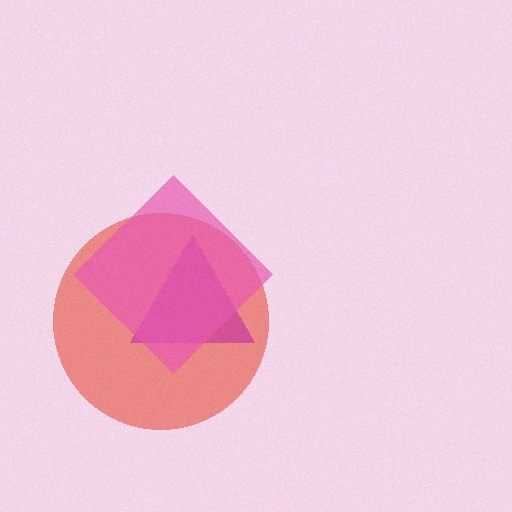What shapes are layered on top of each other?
The layered shapes are: a red circle, a magenta triangle, a pink diamond.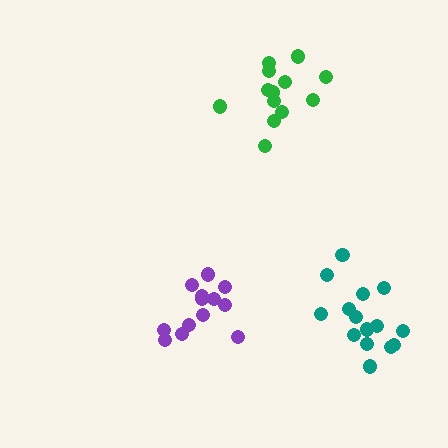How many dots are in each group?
Group 1: 13 dots, Group 2: 15 dots, Group 3: 13 dots (41 total).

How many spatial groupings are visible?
There are 3 spatial groupings.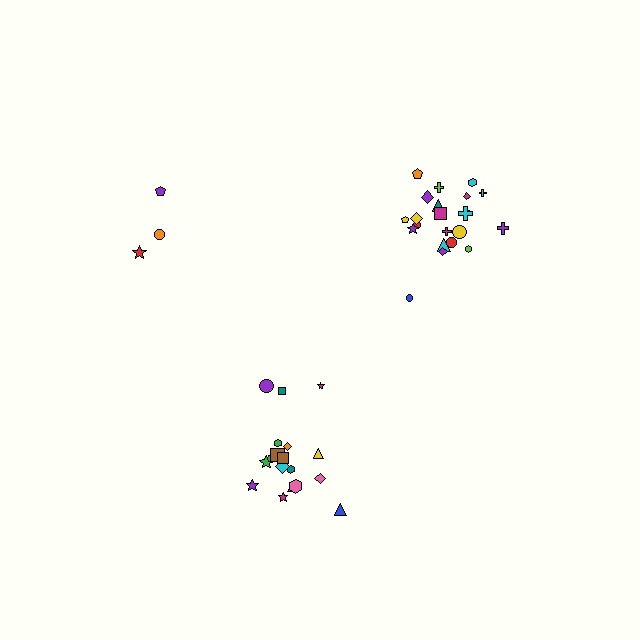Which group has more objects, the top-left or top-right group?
The top-right group.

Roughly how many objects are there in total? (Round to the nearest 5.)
Roughly 45 objects in total.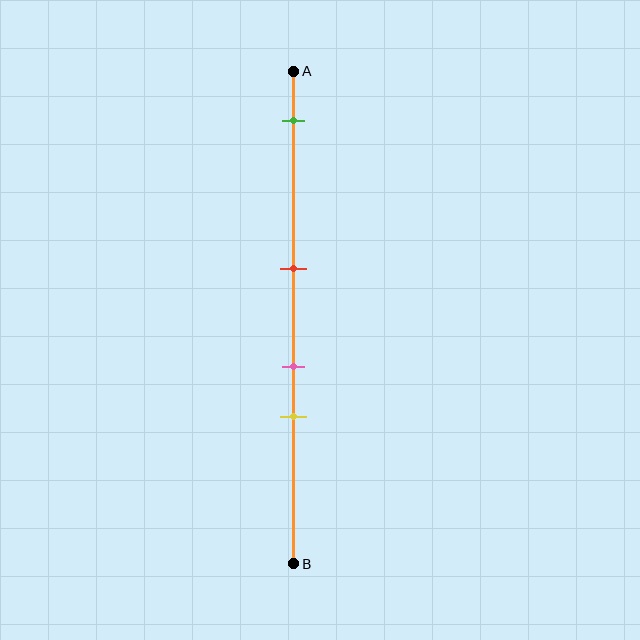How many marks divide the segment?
There are 4 marks dividing the segment.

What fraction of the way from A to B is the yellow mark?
The yellow mark is approximately 70% (0.7) of the way from A to B.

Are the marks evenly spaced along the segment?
No, the marks are not evenly spaced.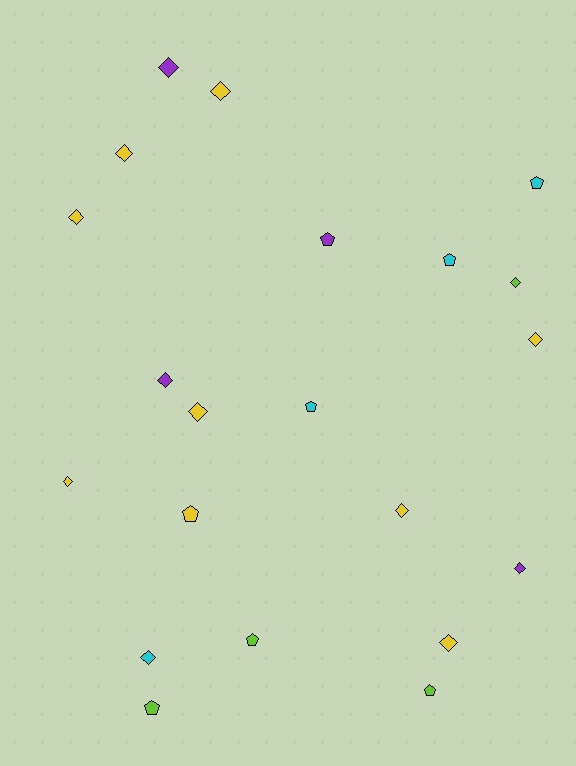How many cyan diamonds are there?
There is 1 cyan diamond.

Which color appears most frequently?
Yellow, with 9 objects.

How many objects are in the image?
There are 21 objects.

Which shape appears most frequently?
Diamond, with 13 objects.